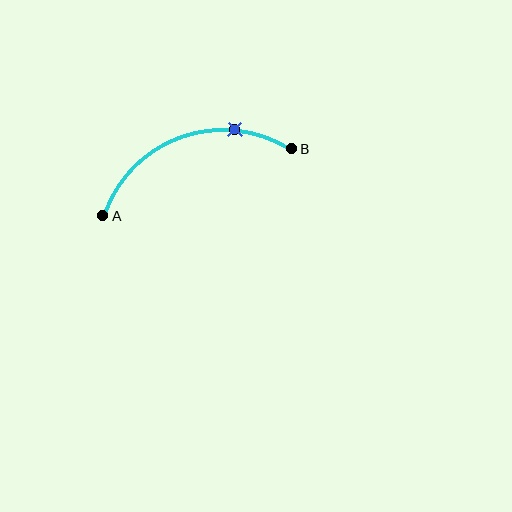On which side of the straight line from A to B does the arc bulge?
The arc bulges above the straight line connecting A and B.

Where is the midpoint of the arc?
The arc midpoint is the point on the curve farthest from the straight line joining A and B. It sits above that line.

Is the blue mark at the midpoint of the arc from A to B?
No. The blue mark lies on the arc but is closer to endpoint B. The arc midpoint would be at the point on the curve equidistant along the arc from both A and B.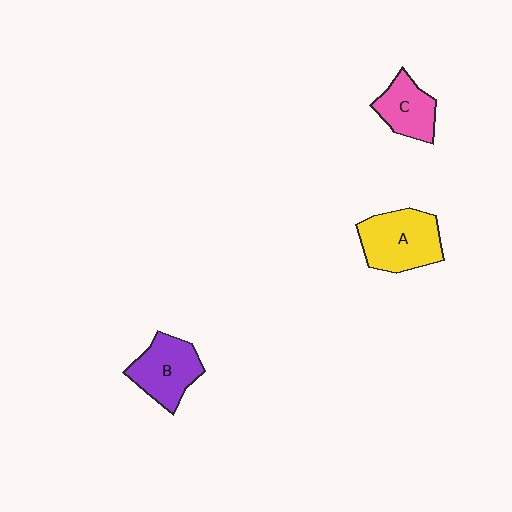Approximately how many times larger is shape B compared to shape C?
Approximately 1.3 times.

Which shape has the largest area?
Shape A (yellow).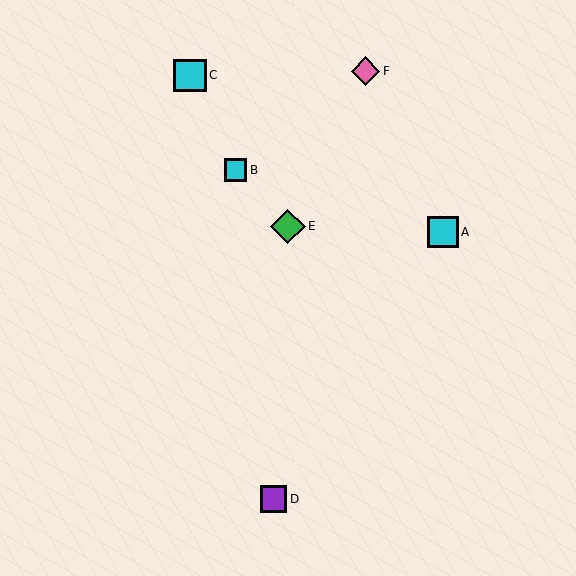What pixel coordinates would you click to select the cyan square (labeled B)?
Click at (236, 170) to select the cyan square B.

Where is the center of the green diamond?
The center of the green diamond is at (288, 226).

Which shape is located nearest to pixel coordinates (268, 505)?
The purple square (labeled D) at (273, 499) is nearest to that location.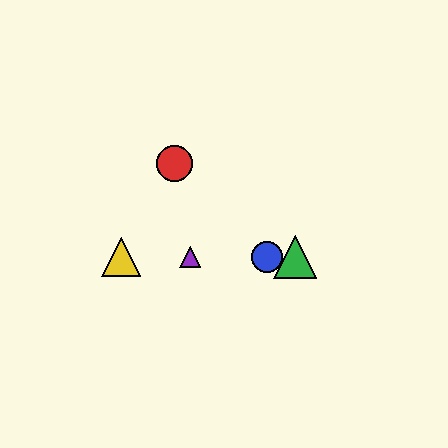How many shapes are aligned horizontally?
4 shapes (the blue circle, the green triangle, the yellow triangle, the purple triangle) are aligned horizontally.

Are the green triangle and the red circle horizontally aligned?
No, the green triangle is at y≈257 and the red circle is at y≈163.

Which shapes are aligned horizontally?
The blue circle, the green triangle, the yellow triangle, the purple triangle are aligned horizontally.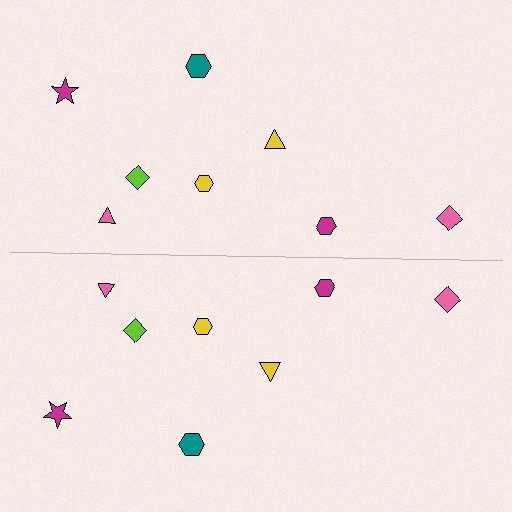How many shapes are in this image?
There are 16 shapes in this image.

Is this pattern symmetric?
Yes, this pattern has bilateral (reflection) symmetry.